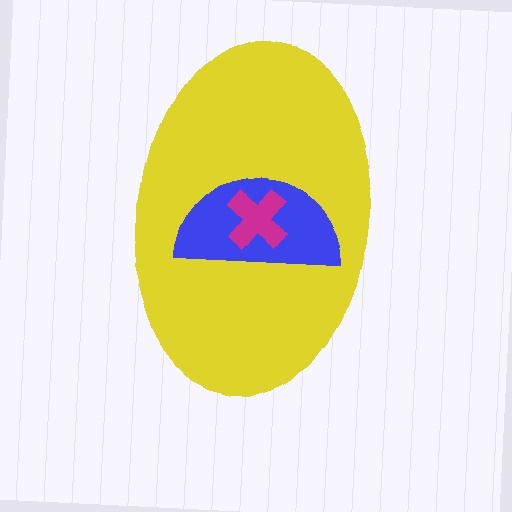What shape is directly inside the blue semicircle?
The magenta cross.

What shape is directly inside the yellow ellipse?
The blue semicircle.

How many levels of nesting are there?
3.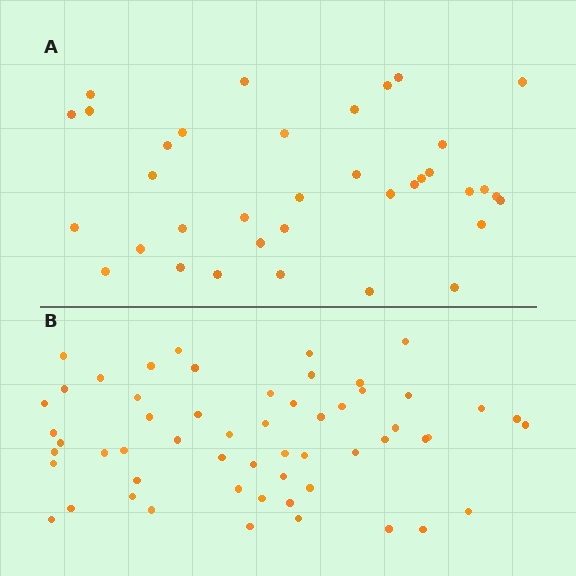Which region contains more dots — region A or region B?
Region B (the bottom region) has more dots.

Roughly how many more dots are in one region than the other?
Region B has approximately 20 more dots than region A.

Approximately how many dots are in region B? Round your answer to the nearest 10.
About 60 dots. (The exact count is 56, which rounds to 60.)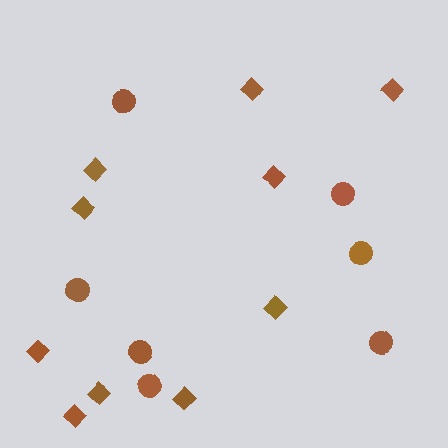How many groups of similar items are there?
There are 2 groups: one group of circles (7) and one group of diamonds (10).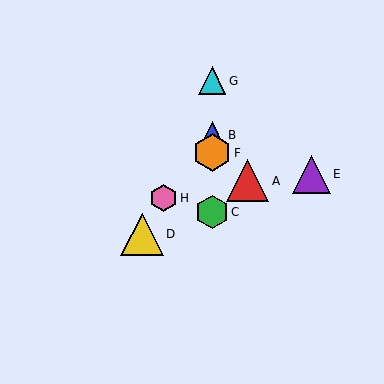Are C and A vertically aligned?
No, C is at x≈212 and A is at x≈247.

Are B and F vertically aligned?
Yes, both are at x≈212.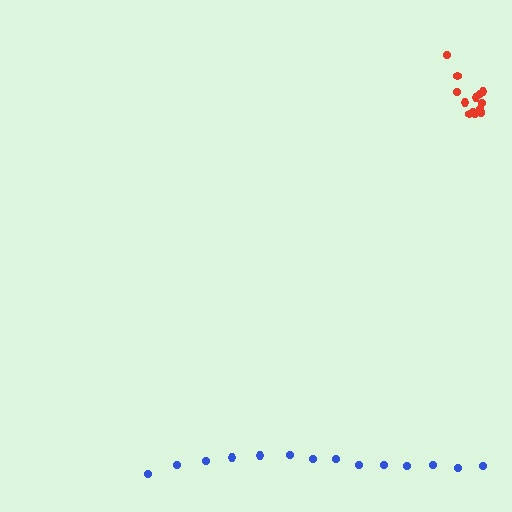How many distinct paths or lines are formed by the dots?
There are 2 distinct paths.